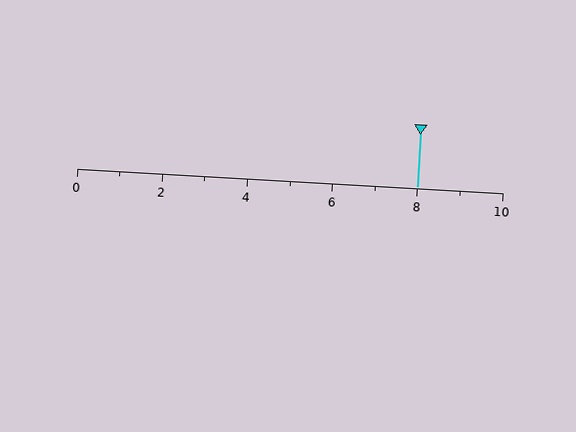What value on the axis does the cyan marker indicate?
The marker indicates approximately 8.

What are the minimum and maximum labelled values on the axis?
The axis runs from 0 to 10.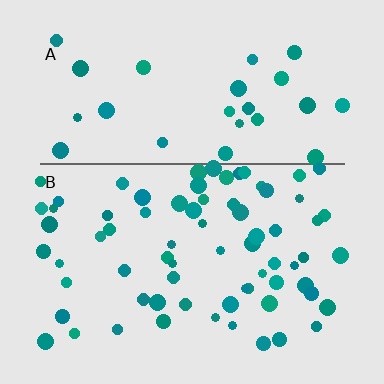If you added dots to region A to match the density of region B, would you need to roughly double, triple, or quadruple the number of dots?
Approximately double.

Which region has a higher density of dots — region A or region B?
B (the bottom).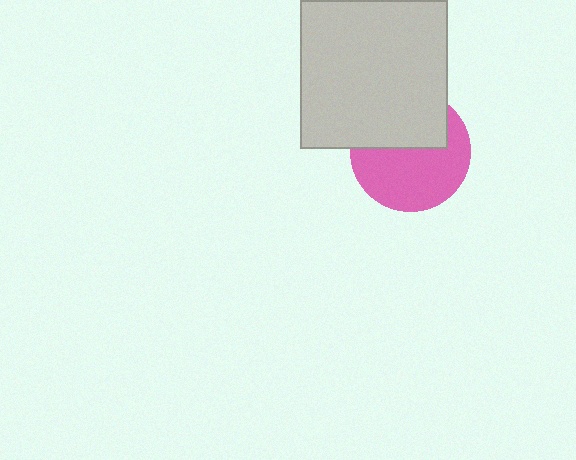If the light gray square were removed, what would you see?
You would see the complete pink circle.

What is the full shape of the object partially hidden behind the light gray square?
The partially hidden object is a pink circle.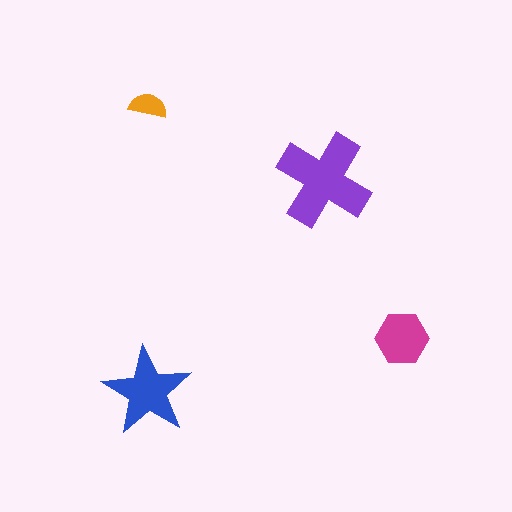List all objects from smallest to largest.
The orange semicircle, the magenta hexagon, the blue star, the purple cross.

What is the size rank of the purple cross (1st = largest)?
1st.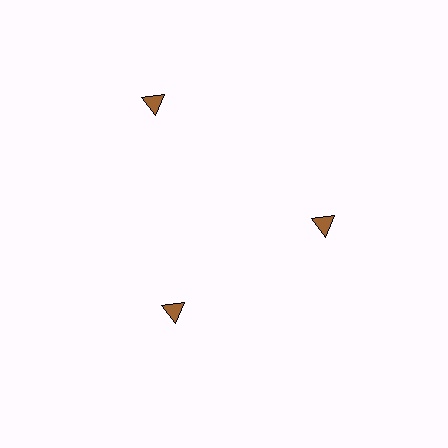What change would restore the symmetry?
The symmetry would be restored by moving it inward, back onto the ring so that all 3 triangles sit at equal angles and equal distance from the center.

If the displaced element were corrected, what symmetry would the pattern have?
It would have 3-fold rotational symmetry — the pattern would map onto itself every 120 degrees.